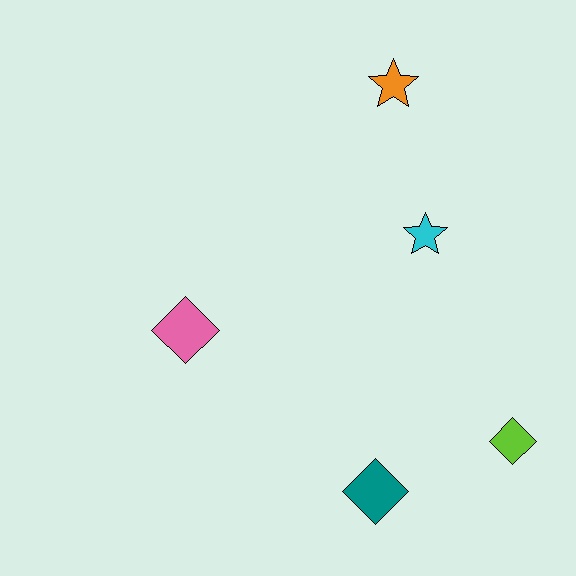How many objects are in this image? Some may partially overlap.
There are 5 objects.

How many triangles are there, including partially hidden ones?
There are no triangles.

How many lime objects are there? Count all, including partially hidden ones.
There is 1 lime object.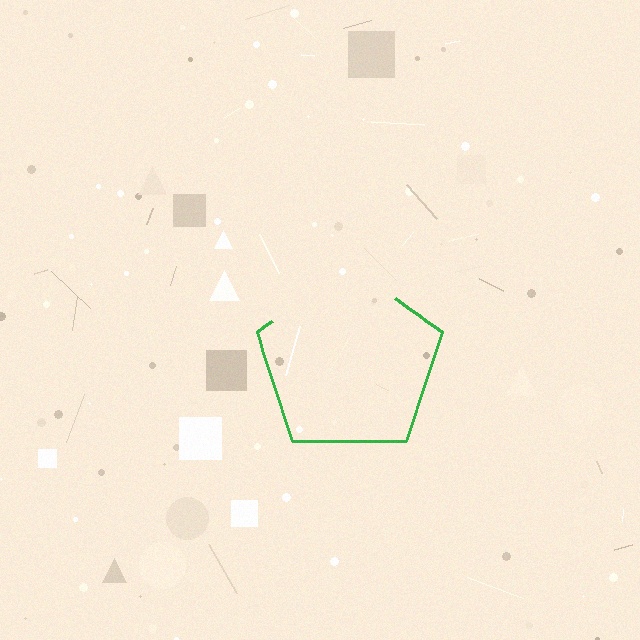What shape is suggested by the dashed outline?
The dashed outline suggests a pentagon.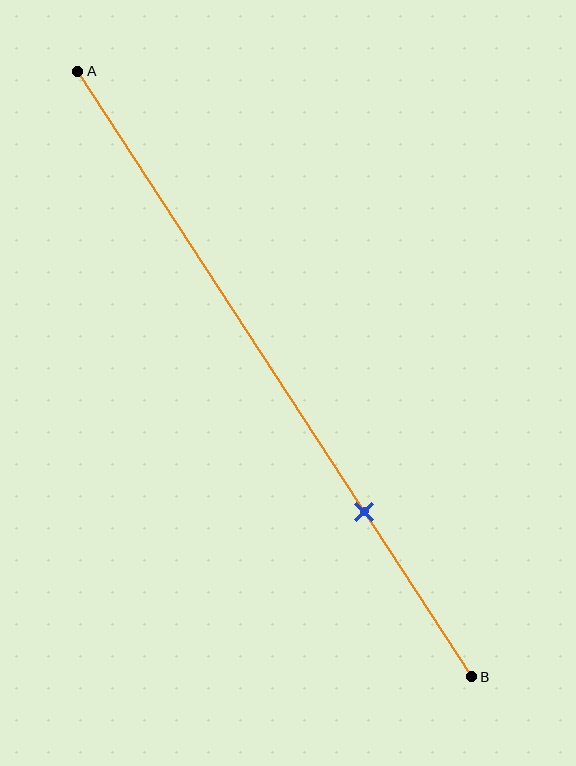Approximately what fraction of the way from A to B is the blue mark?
The blue mark is approximately 75% of the way from A to B.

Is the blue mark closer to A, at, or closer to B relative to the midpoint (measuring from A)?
The blue mark is closer to point B than the midpoint of segment AB.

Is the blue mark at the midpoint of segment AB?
No, the mark is at about 75% from A, not at the 50% midpoint.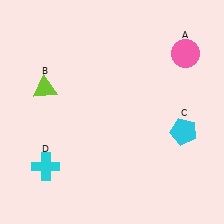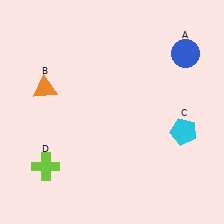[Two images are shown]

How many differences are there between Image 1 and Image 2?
There are 3 differences between the two images.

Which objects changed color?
A changed from pink to blue. B changed from lime to orange. D changed from cyan to lime.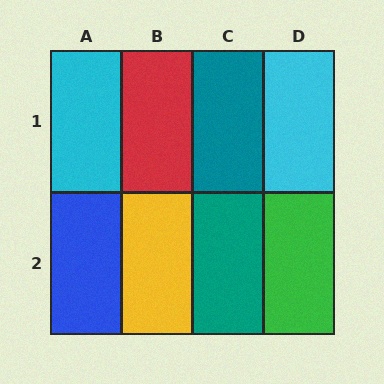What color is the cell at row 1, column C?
Teal.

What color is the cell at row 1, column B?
Red.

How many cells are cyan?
2 cells are cyan.